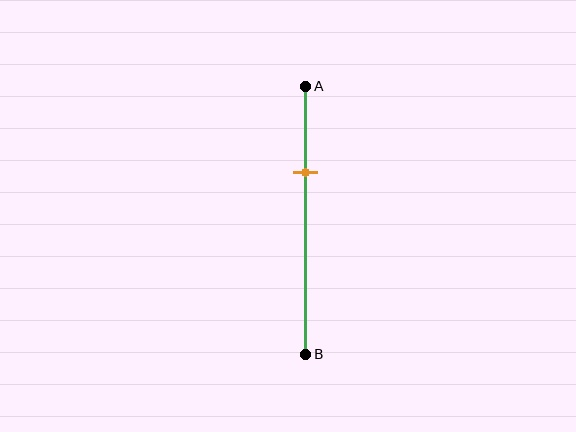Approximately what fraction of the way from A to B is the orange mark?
The orange mark is approximately 30% of the way from A to B.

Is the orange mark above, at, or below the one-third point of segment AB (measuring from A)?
The orange mark is approximately at the one-third point of segment AB.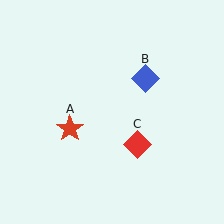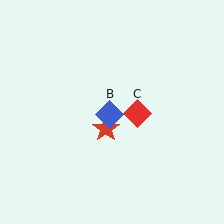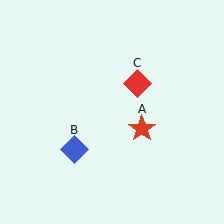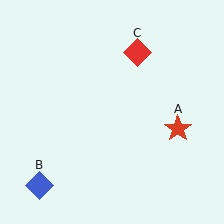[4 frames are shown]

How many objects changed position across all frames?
3 objects changed position: red star (object A), blue diamond (object B), red diamond (object C).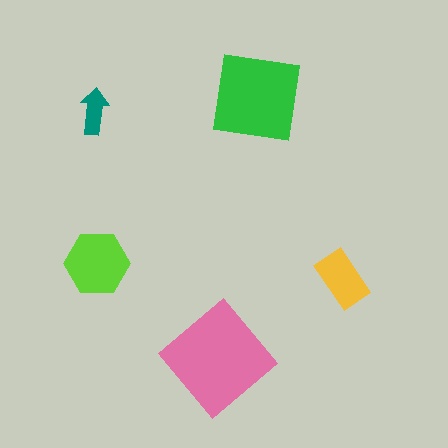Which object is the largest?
The pink diamond.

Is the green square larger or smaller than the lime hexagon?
Larger.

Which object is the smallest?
The teal arrow.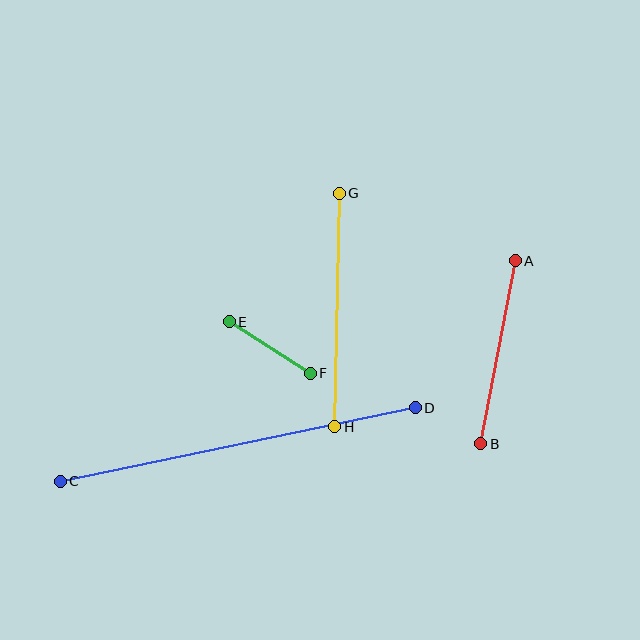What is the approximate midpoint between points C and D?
The midpoint is at approximately (238, 444) pixels.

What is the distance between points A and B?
The distance is approximately 186 pixels.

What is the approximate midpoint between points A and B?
The midpoint is at approximately (498, 352) pixels.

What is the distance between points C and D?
The distance is approximately 362 pixels.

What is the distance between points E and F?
The distance is approximately 96 pixels.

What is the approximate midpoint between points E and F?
The midpoint is at approximately (270, 348) pixels.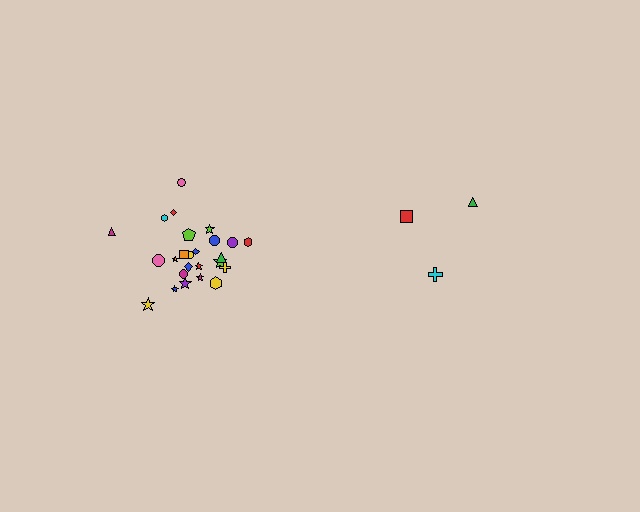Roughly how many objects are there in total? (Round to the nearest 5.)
Roughly 30 objects in total.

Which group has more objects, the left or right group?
The left group.